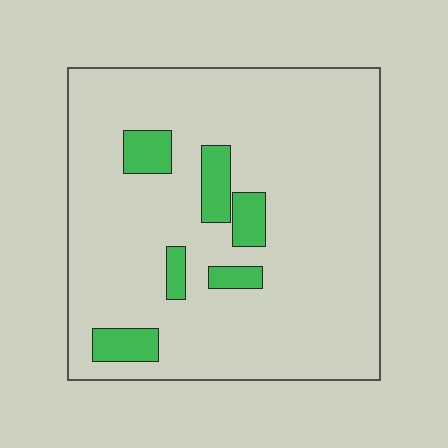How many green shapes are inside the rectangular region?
6.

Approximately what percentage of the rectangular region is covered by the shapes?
Approximately 10%.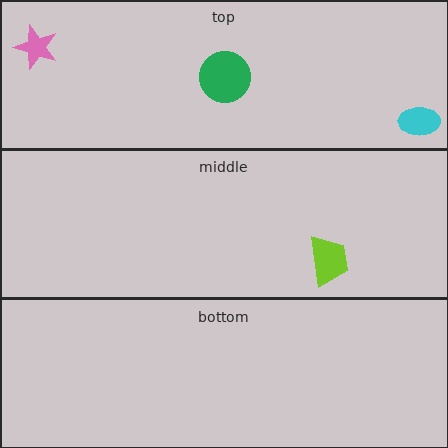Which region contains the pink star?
The top region.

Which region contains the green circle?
The top region.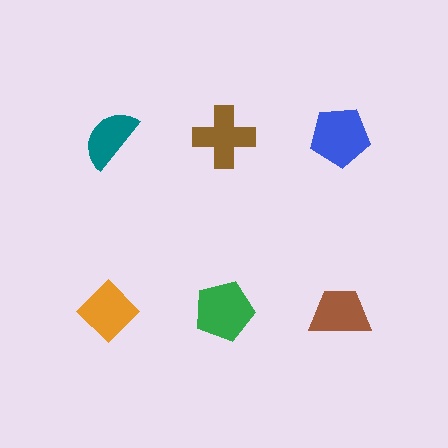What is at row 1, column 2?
A brown cross.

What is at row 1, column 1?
A teal semicircle.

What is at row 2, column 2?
A green pentagon.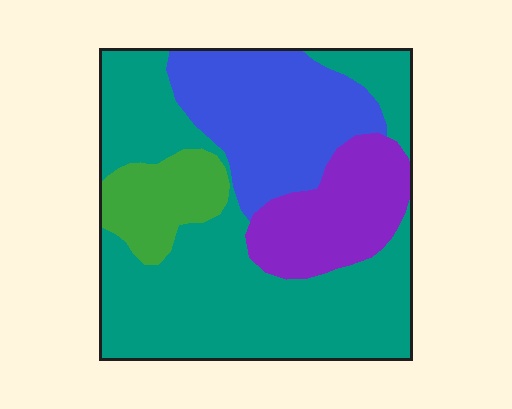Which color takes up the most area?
Teal, at roughly 50%.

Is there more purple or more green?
Purple.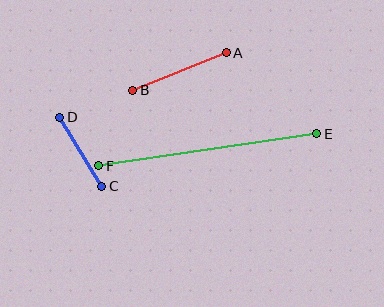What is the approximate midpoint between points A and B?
The midpoint is at approximately (179, 71) pixels.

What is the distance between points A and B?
The distance is approximately 101 pixels.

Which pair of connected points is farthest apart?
Points E and F are farthest apart.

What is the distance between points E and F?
The distance is approximately 220 pixels.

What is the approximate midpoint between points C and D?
The midpoint is at approximately (81, 152) pixels.